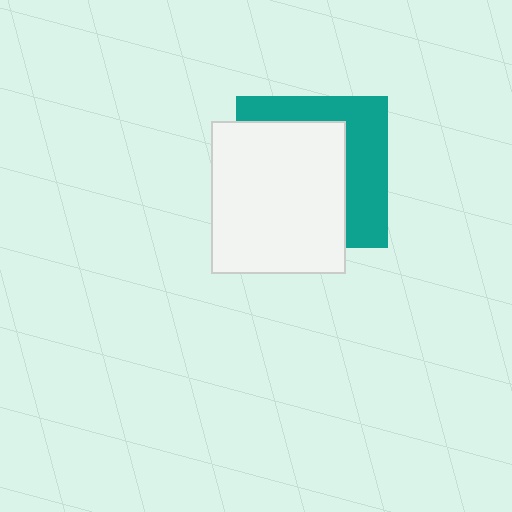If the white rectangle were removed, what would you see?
You would see the complete teal square.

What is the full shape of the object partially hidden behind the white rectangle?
The partially hidden object is a teal square.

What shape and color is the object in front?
The object in front is a white rectangle.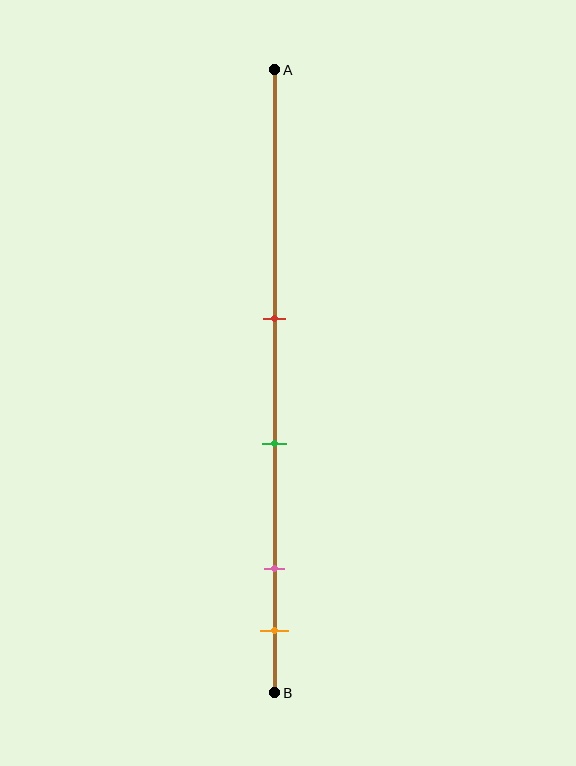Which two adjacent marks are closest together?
The pink and orange marks are the closest adjacent pair.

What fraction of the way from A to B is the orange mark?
The orange mark is approximately 90% (0.9) of the way from A to B.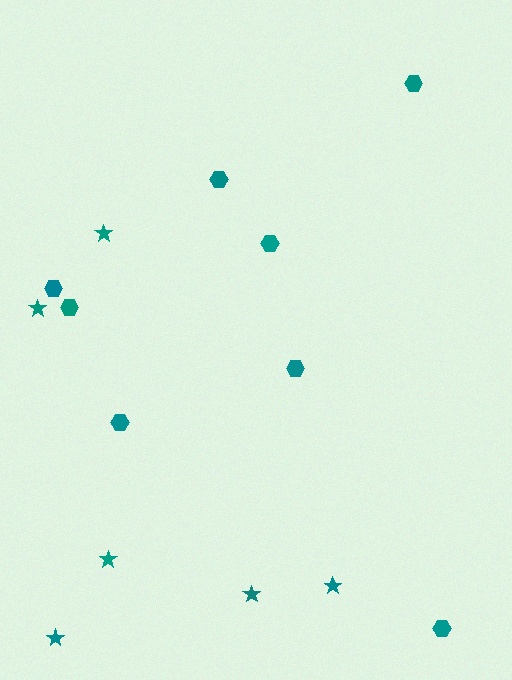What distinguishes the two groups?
There are 2 groups: one group of stars (6) and one group of hexagons (8).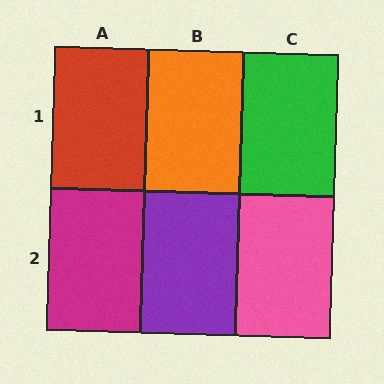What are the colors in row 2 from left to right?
Magenta, purple, pink.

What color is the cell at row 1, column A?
Red.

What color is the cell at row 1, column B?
Orange.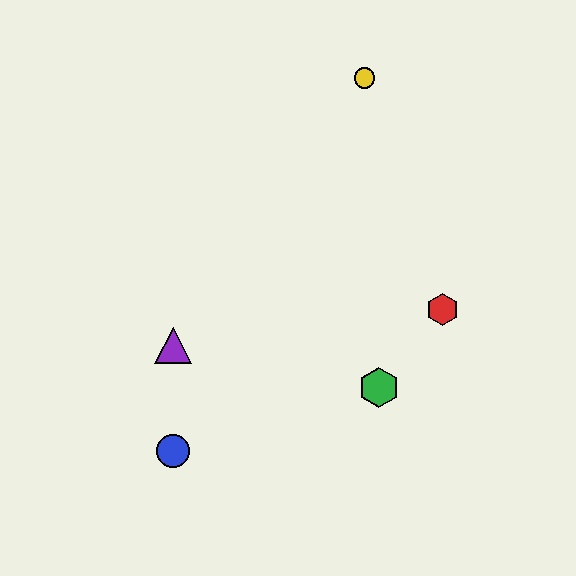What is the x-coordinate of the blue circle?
The blue circle is at x≈173.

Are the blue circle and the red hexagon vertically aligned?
No, the blue circle is at x≈173 and the red hexagon is at x≈443.